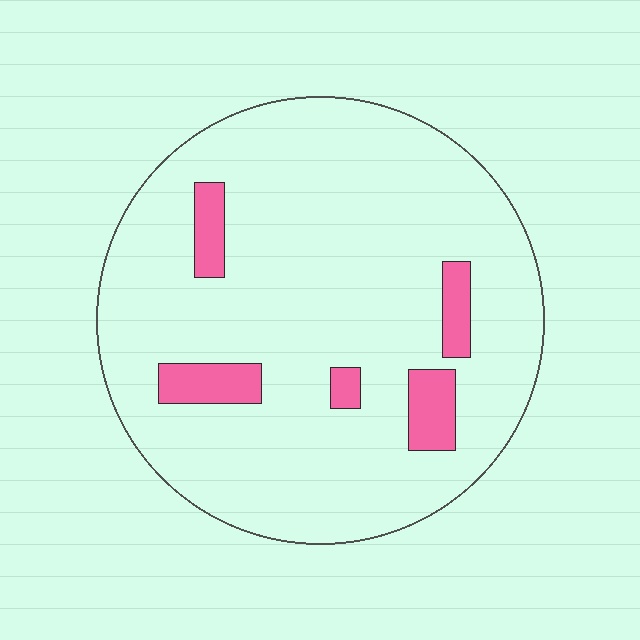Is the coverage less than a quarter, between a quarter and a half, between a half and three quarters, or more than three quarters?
Less than a quarter.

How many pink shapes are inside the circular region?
5.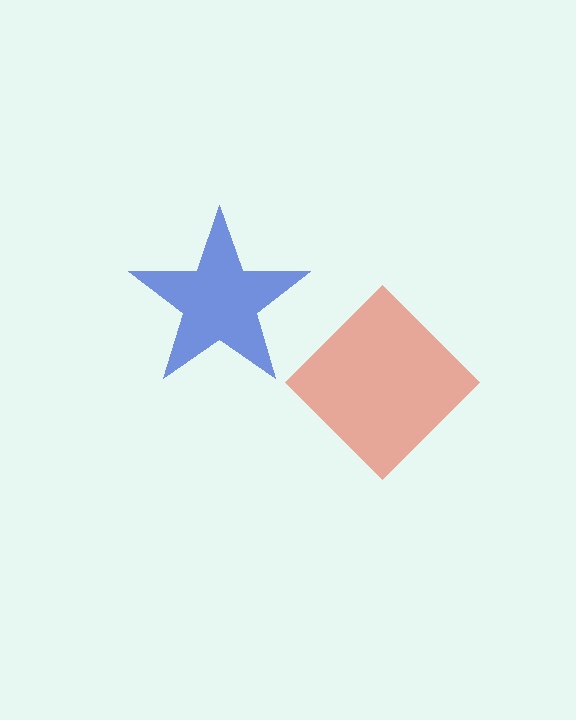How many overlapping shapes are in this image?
There are 2 overlapping shapes in the image.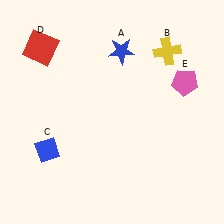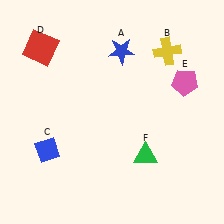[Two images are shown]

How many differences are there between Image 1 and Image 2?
There is 1 difference between the two images.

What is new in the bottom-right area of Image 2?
A green triangle (F) was added in the bottom-right area of Image 2.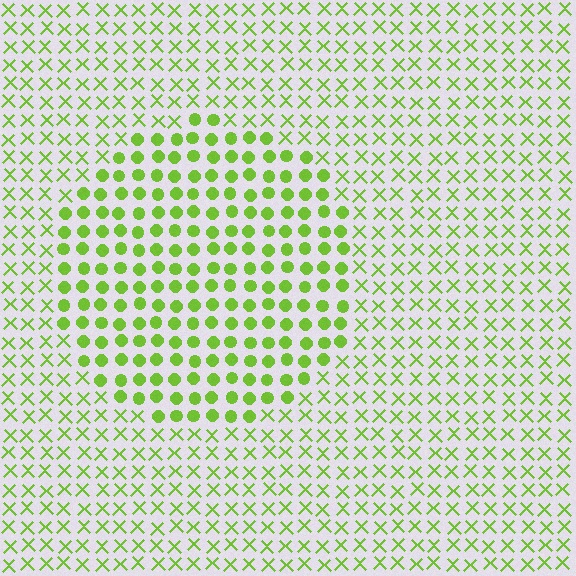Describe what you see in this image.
The image is filled with small lime elements arranged in a uniform grid. A circle-shaped region contains circles, while the surrounding area contains X marks. The boundary is defined purely by the change in element shape.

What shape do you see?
I see a circle.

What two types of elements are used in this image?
The image uses circles inside the circle region and X marks outside it.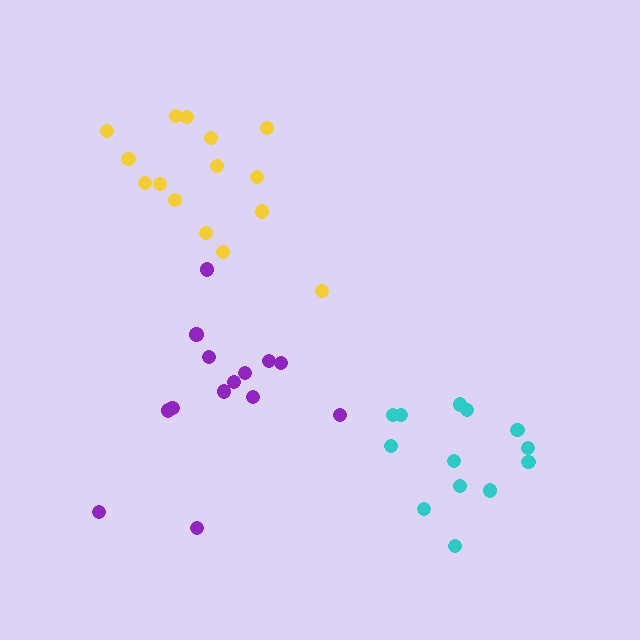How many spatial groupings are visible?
There are 3 spatial groupings.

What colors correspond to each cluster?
The clusters are colored: yellow, purple, cyan.